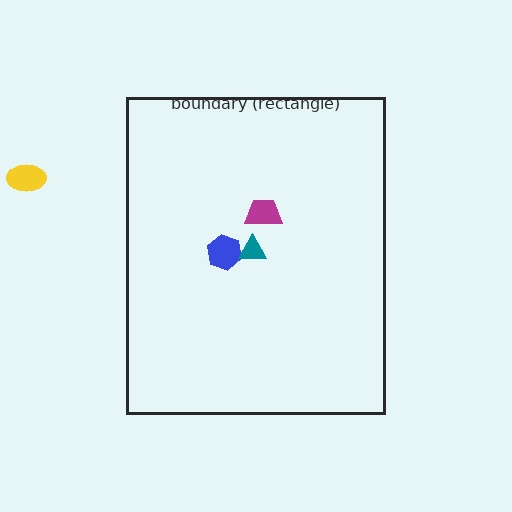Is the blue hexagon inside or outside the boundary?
Inside.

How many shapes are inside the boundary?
3 inside, 1 outside.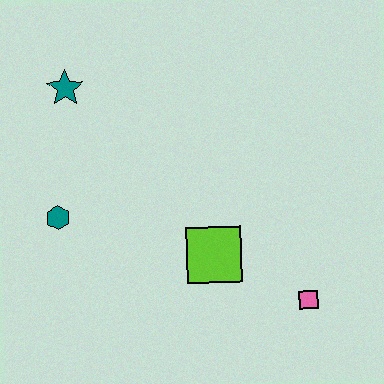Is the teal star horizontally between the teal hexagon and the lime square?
Yes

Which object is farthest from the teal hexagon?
The pink square is farthest from the teal hexagon.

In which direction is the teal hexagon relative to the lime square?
The teal hexagon is to the left of the lime square.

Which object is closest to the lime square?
The pink square is closest to the lime square.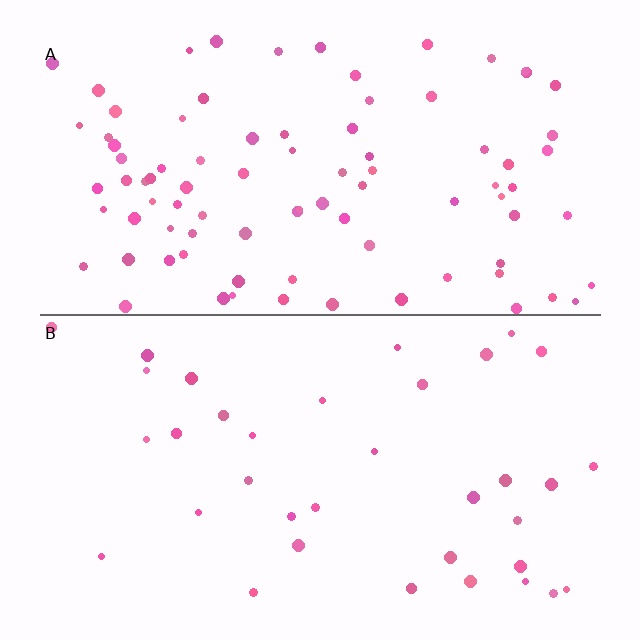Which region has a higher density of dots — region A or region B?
A (the top).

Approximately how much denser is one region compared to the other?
Approximately 2.5× — region A over region B.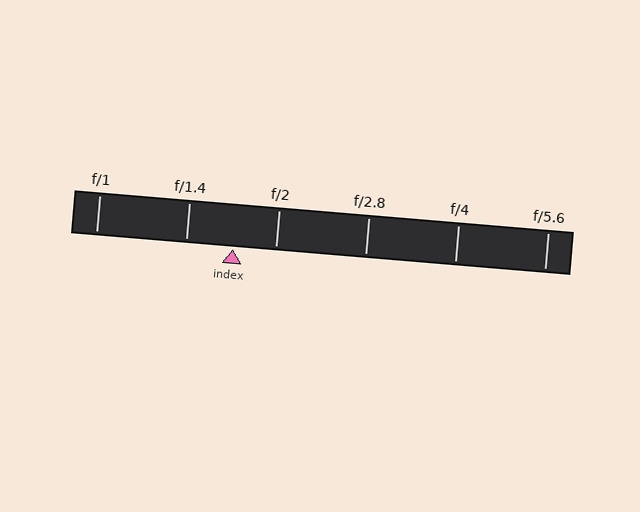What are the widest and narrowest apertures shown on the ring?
The widest aperture shown is f/1 and the narrowest is f/5.6.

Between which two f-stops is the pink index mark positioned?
The index mark is between f/1.4 and f/2.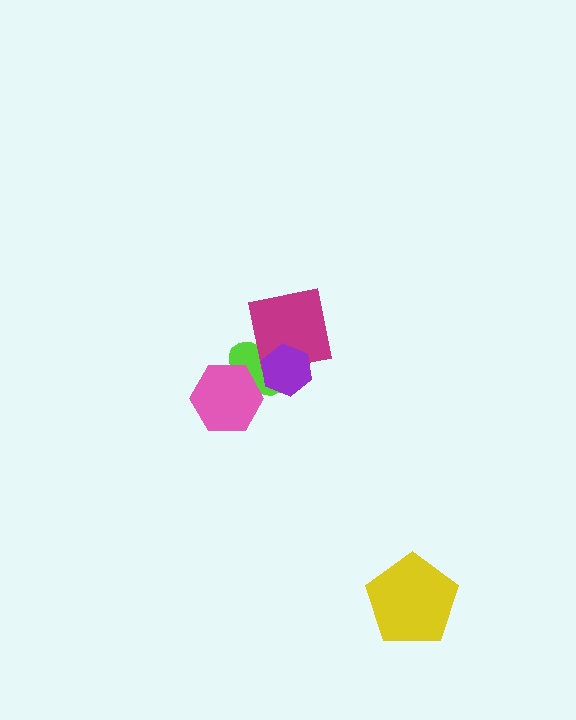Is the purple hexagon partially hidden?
No, no other shape covers it.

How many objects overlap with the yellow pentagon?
0 objects overlap with the yellow pentagon.